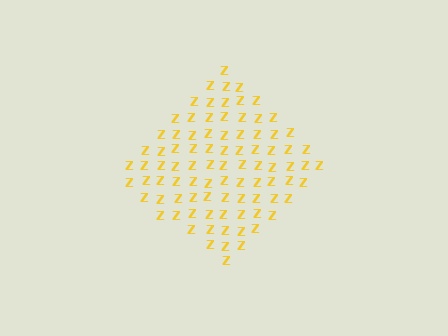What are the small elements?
The small elements are letter Z's.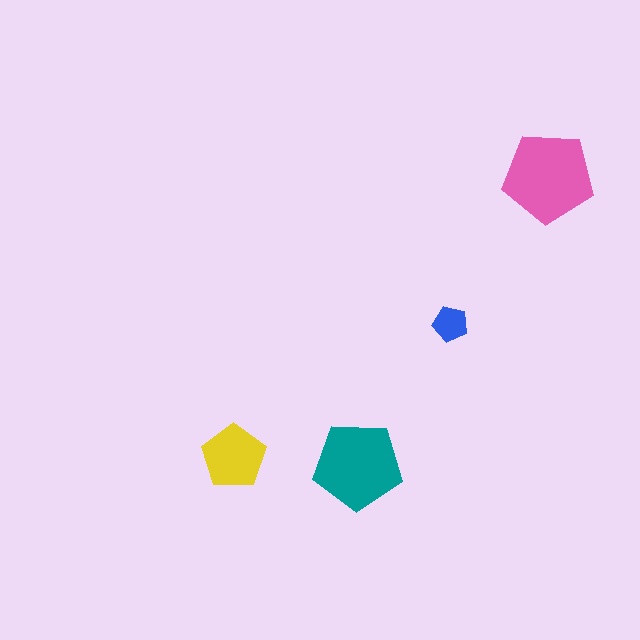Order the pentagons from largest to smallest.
the pink one, the teal one, the yellow one, the blue one.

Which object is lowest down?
The teal pentagon is bottommost.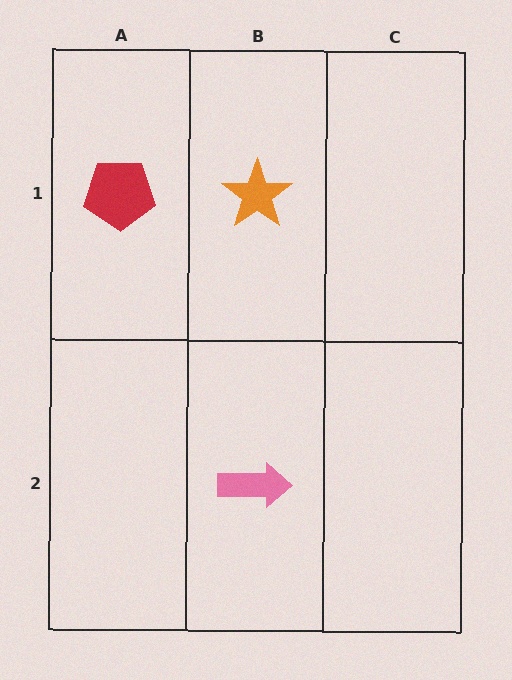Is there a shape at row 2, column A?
No, that cell is empty.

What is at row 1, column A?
A red pentagon.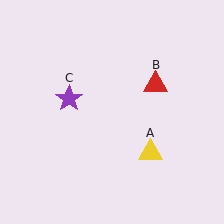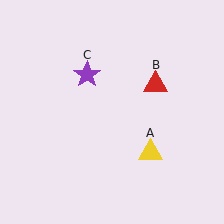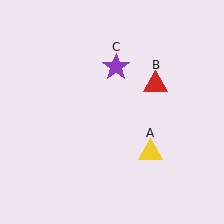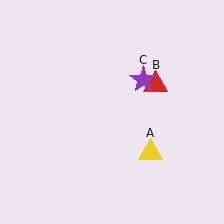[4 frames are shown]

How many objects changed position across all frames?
1 object changed position: purple star (object C).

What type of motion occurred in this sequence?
The purple star (object C) rotated clockwise around the center of the scene.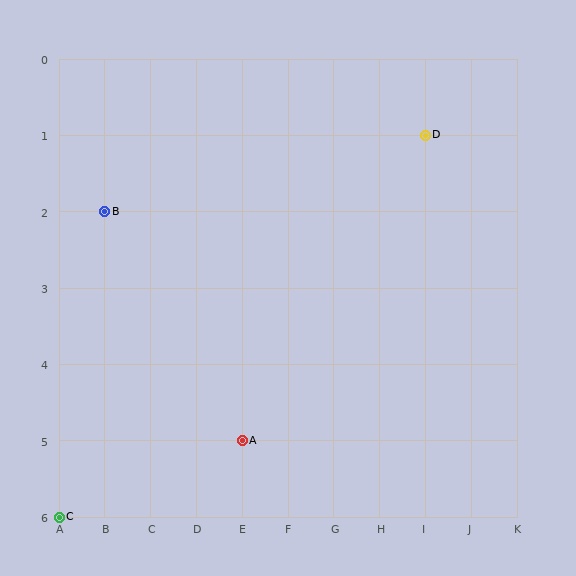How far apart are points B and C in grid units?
Points B and C are 1 column and 4 rows apart (about 4.1 grid units diagonally).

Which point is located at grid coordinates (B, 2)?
Point B is at (B, 2).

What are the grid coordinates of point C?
Point C is at grid coordinates (A, 6).